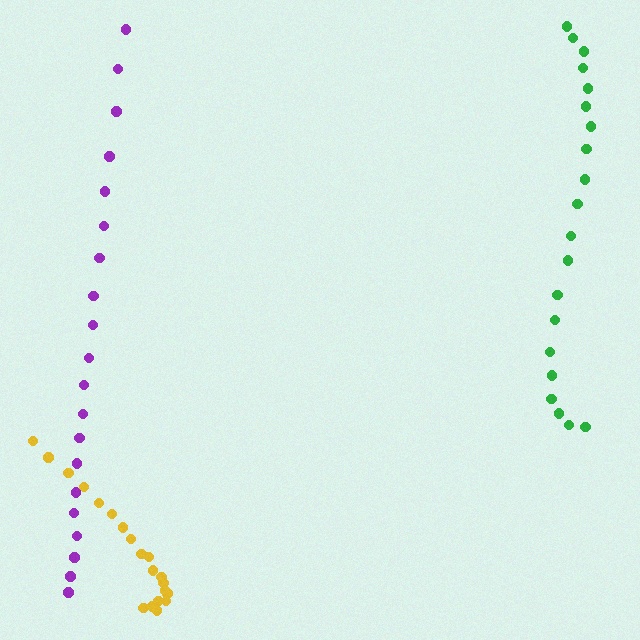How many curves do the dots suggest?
There are 3 distinct paths.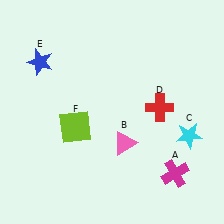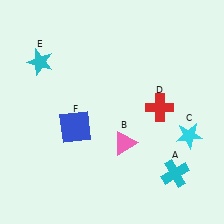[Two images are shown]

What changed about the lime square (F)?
In Image 1, F is lime. In Image 2, it changed to blue.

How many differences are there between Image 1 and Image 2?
There are 3 differences between the two images.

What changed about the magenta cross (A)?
In Image 1, A is magenta. In Image 2, it changed to cyan.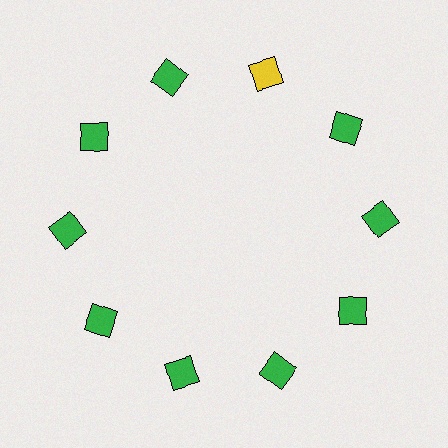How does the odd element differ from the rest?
It has a different color: yellow instead of green.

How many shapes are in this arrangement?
There are 10 shapes arranged in a ring pattern.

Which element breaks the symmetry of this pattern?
The yellow square at roughly the 1 o'clock position breaks the symmetry. All other shapes are green squares.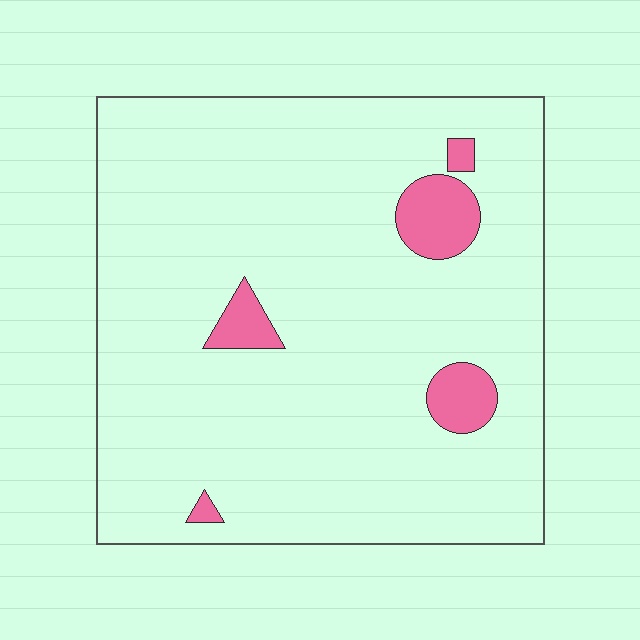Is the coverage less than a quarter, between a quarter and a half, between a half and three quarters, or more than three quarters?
Less than a quarter.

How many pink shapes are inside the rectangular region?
5.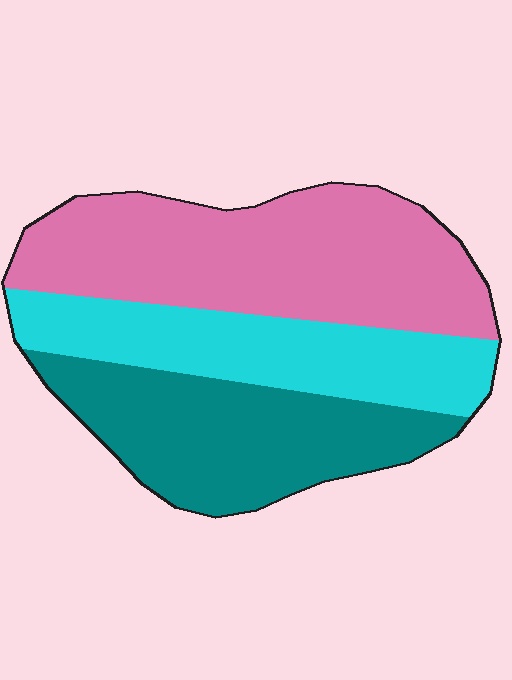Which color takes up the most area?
Pink, at roughly 40%.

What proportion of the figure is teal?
Teal takes up about one third (1/3) of the figure.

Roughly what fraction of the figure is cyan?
Cyan covers 27% of the figure.